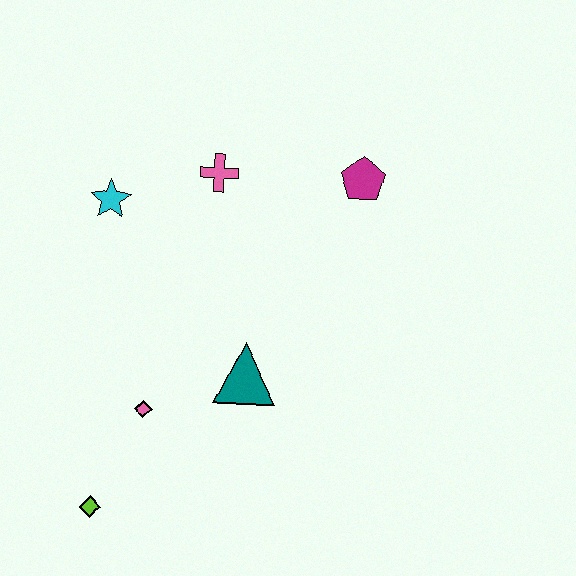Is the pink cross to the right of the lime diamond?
Yes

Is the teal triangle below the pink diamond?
No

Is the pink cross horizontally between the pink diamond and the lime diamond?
No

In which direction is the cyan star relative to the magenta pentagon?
The cyan star is to the left of the magenta pentagon.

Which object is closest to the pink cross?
The cyan star is closest to the pink cross.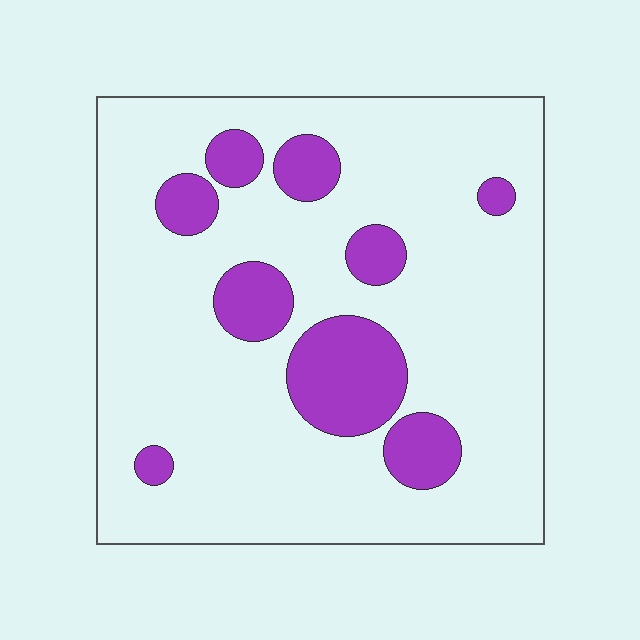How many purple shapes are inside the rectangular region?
9.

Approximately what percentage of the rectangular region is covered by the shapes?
Approximately 20%.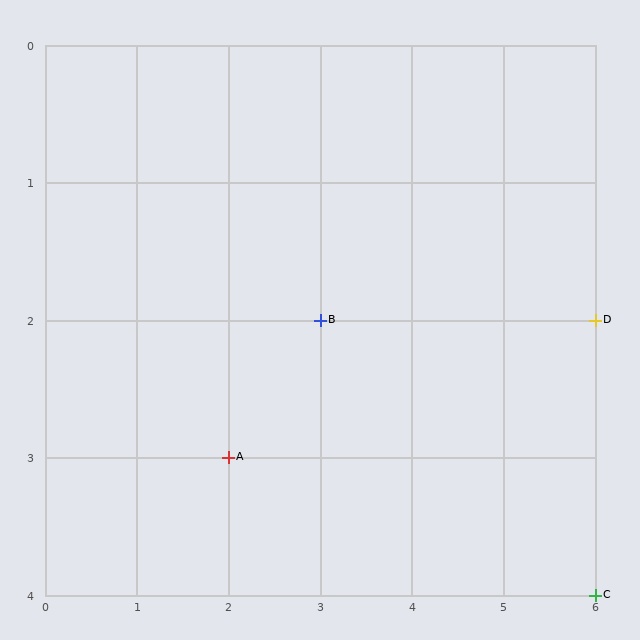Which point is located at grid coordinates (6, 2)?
Point D is at (6, 2).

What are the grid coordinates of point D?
Point D is at grid coordinates (6, 2).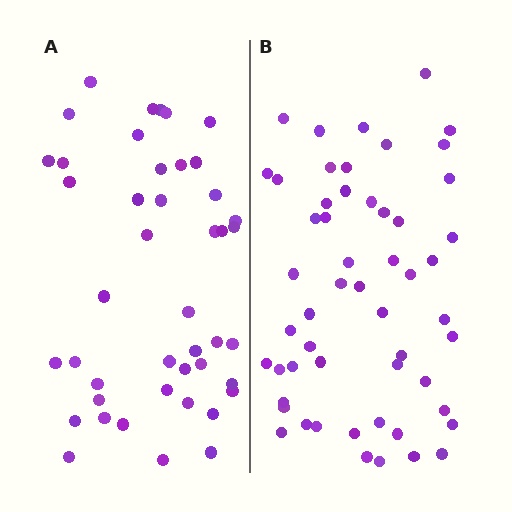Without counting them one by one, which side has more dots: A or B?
Region B (the right region) has more dots.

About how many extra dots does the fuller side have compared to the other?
Region B has roughly 10 or so more dots than region A.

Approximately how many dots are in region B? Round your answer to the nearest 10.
About 50 dots. (The exact count is 54, which rounds to 50.)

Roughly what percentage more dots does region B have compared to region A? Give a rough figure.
About 25% more.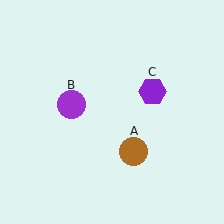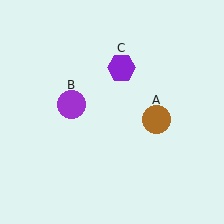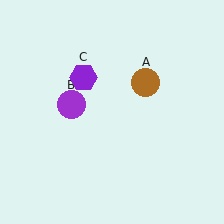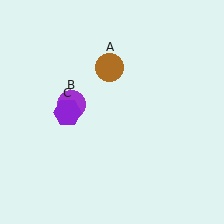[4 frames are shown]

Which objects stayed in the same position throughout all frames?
Purple circle (object B) remained stationary.